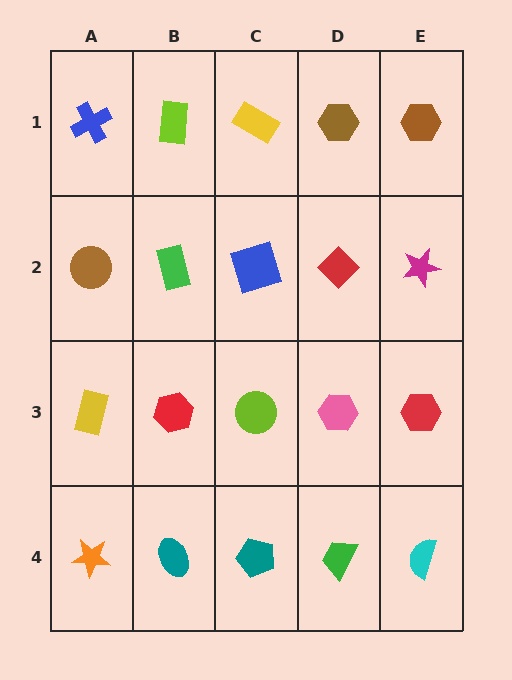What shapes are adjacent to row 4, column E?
A red hexagon (row 3, column E), a green trapezoid (row 4, column D).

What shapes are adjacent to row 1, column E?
A magenta star (row 2, column E), a brown hexagon (row 1, column D).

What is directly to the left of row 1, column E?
A brown hexagon.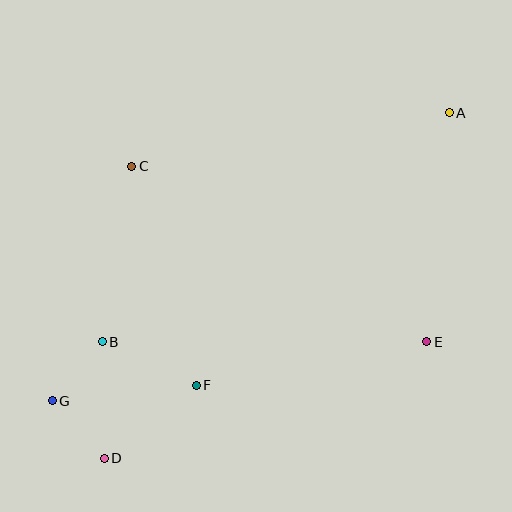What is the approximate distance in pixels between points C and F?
The distance between C and F is approximately 228 pixels.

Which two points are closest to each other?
Points B and G are closest to each other.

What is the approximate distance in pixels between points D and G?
The distance between D and G is approximately 78 pixels.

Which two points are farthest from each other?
Points A and G are farthest from each other.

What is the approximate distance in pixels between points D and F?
The distance between D and F is approximately 118 pixels.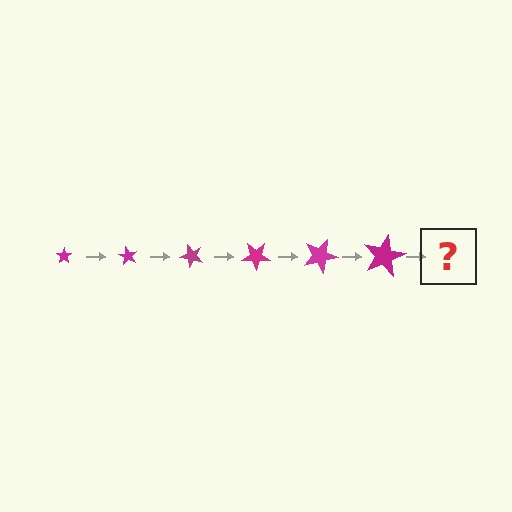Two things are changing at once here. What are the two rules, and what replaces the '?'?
The two rules are that the star grows larger each step and it rotates 60 degrees each step. The '?' should be a star, larger than the previous one and rotated 360 degrees from the start.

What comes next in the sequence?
The next element should be a star, larger than the previous one and rotated 360 degrees from the start.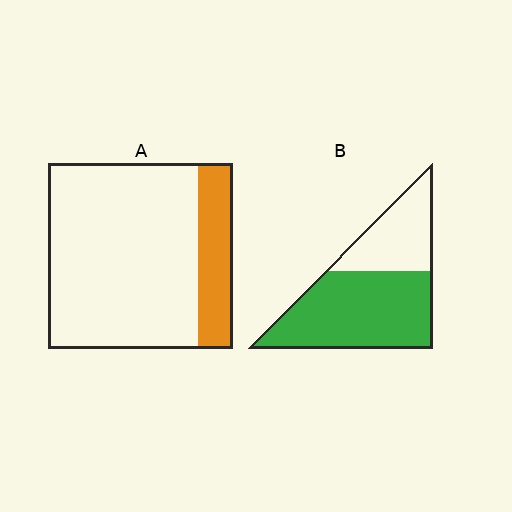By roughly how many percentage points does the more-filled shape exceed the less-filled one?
By roughly 45 percentage points (B over A).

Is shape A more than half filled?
No.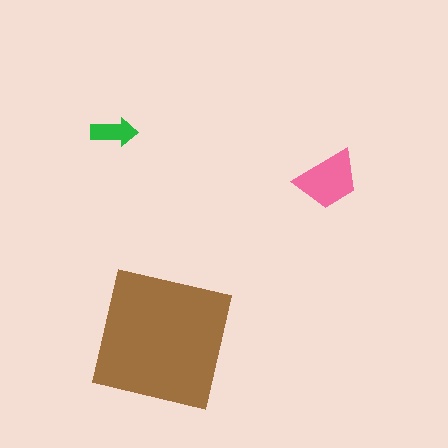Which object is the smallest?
The green arrow.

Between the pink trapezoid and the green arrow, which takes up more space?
The pink trapezoid.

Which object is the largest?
The brown square.